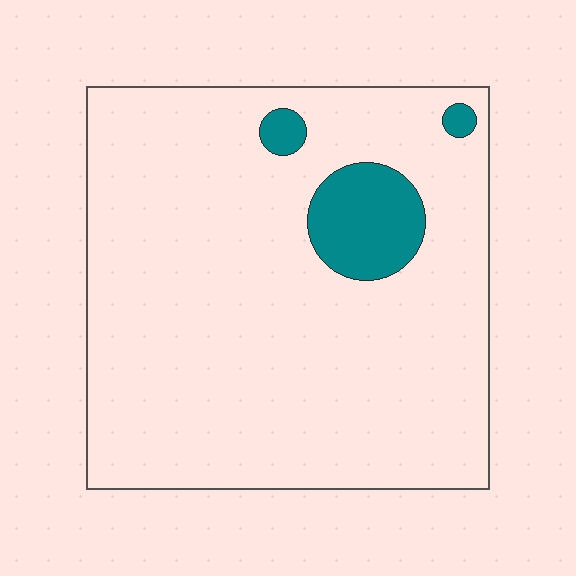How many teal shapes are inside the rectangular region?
3.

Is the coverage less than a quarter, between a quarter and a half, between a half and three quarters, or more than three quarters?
Less than a quarter.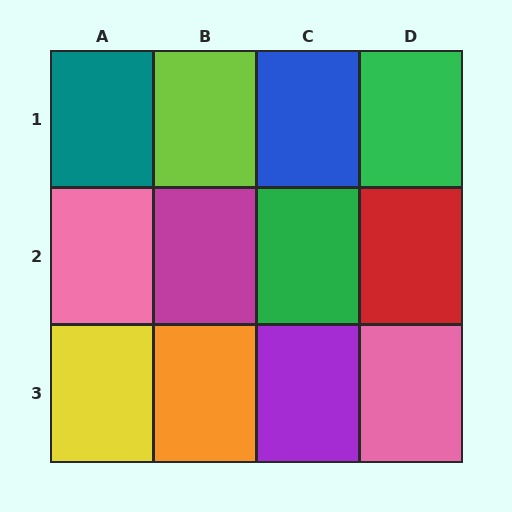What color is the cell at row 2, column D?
Red.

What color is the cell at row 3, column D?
Pink.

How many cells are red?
1 cell is red.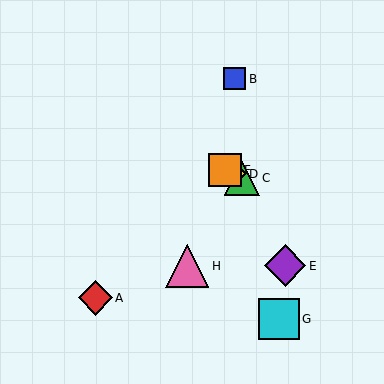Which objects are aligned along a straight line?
Objects C, D, F are aligned along a straight line.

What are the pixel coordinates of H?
Object H is at (187, 266).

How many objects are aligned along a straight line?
3 objects (C, D, F) are aligned along a straight line.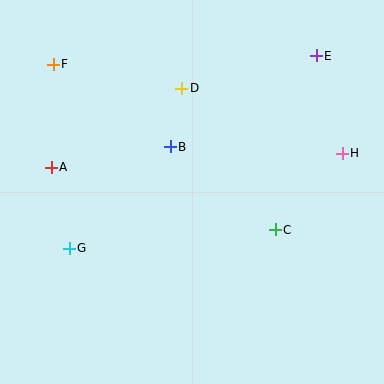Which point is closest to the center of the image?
Point B at (170, 147) is closest to the center.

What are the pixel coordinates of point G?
Point G is at (69, 248).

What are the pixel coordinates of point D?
Point D is at (182, 88).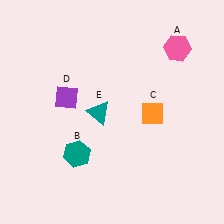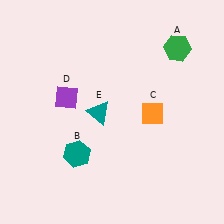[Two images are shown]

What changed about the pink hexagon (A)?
In Image 1, A is pink. In Image 2, it changed to green.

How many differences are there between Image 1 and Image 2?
There is 1 difference between the two images.